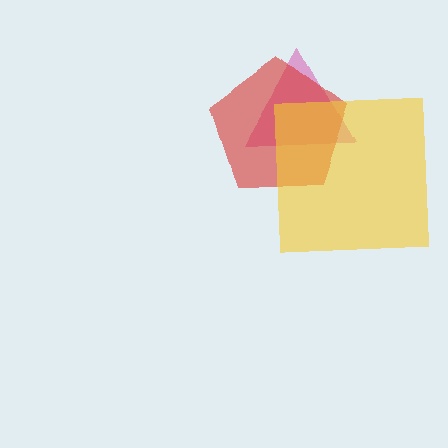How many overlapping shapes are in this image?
There are 3 overlapping shapes in the image.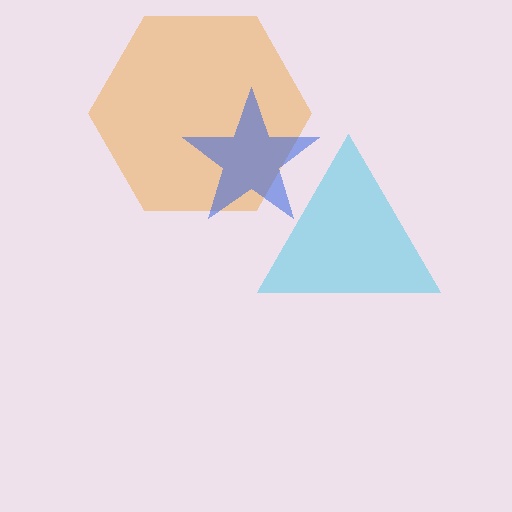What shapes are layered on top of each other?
The layered shapes are: an orange hexagon, a cyan triangle, a blue star.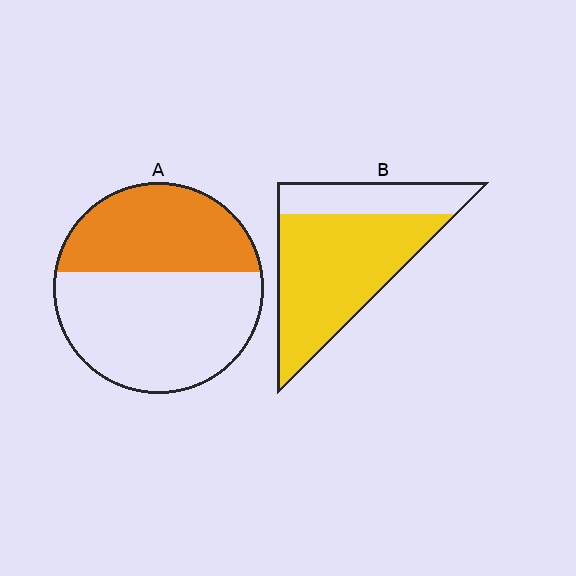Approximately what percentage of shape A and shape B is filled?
A is approximately 40% and B is approximately 70%.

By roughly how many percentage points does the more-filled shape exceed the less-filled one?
By roughly 30 percentage points (B over A).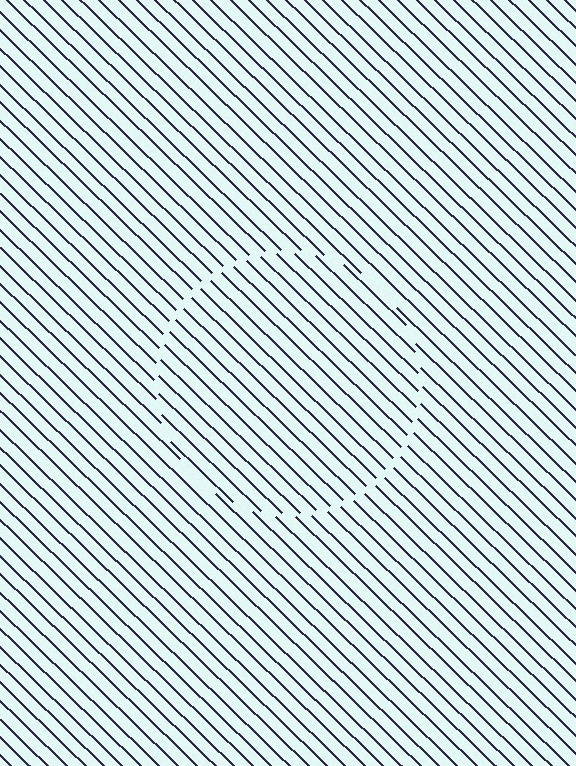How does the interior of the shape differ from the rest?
The interior of the shape contains the same grating, shifted by half a period — the contour is defined by the phase discontinuity where line-ends from the inner and outer gratings abut.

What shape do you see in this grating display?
An illusory circle. The interior of the shape contains the same grating, shifted by half a period — the contour is defined by the phase discontinuity where line-ends from the inner and outer gratings abut.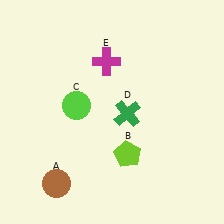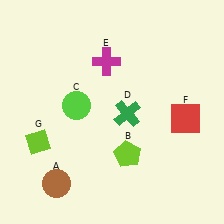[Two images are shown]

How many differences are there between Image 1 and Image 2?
There are 2 differences between the two images.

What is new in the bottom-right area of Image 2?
A red square (F) was added in the bottom-right area of Image 2.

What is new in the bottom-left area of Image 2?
A lime diamond (G) was added in the bottom-left area of Image 2.